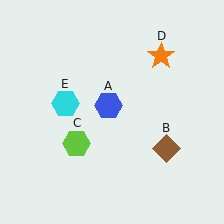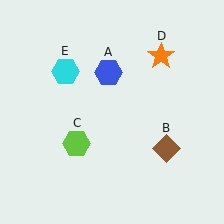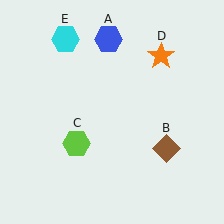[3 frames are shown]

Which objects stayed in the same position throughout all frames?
Brown diamond (object B) and lime hexagon (object C) and orange star (object D) remained stationary.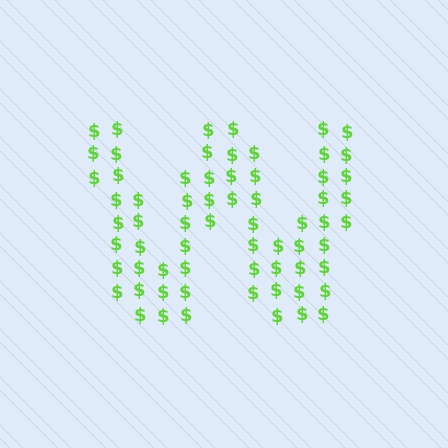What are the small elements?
The small elements are dollar signs.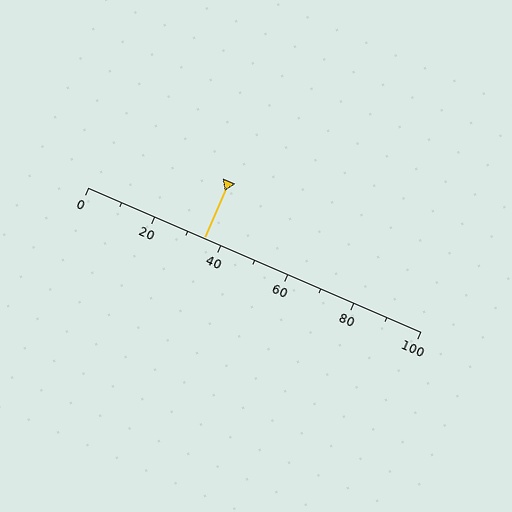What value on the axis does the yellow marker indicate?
The marker indicates approximately 35.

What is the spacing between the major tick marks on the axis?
The major ticks are spaced 20 apart.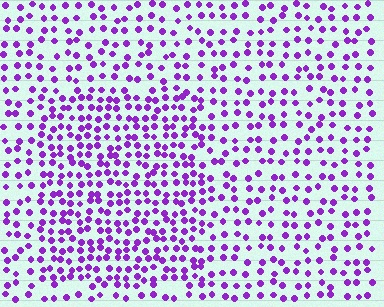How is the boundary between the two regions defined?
The boundary is defined by a change in element density (approximately 1.6x ratio). All elements are the same color, size, and shape.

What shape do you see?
I see a rectangle.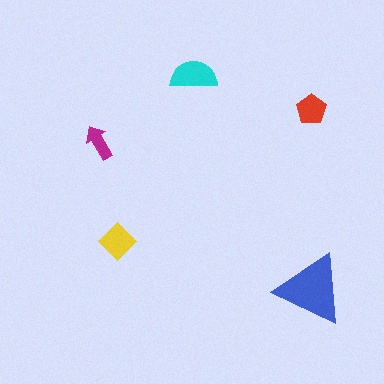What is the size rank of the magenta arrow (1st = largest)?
5th.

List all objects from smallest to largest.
The magenta arrow, the red pentagon, the yellow diamond, the cyan semicircle, the blue triangle.